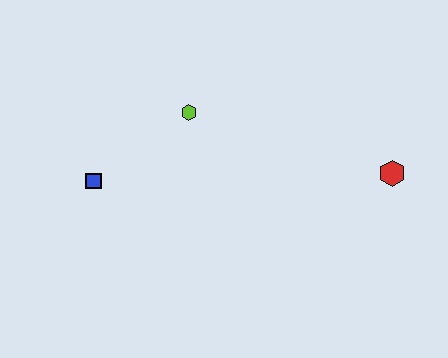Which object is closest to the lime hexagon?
The blue square is closest to the lime hexagon.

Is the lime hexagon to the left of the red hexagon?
Yes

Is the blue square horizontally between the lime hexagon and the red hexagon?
No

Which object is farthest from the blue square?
The red hexagon is farthest from the blue square.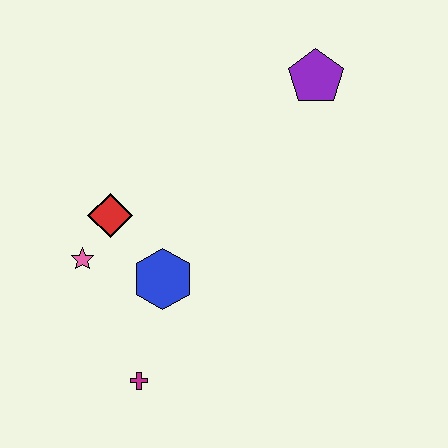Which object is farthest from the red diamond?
The purple pentagon is farthest from the red diamond.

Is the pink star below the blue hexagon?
No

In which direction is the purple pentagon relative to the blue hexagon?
The purple pentagon is above the blue hexagon.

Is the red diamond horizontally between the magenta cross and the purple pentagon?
No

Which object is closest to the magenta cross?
The blue hexagon is closest to the magenta cross.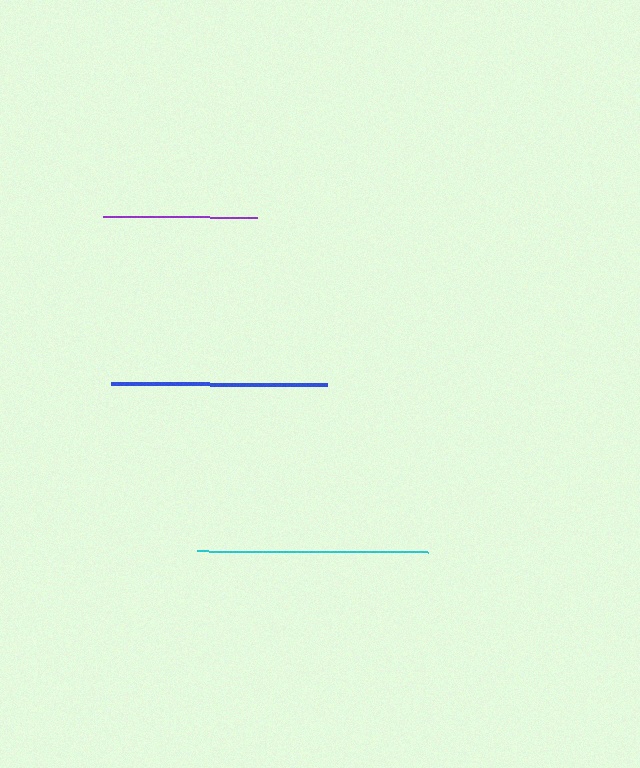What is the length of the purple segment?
The purple segment is approximately 154 pixels long.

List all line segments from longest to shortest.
From longest to shortest: cyan, blue, purple.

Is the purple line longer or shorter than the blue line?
The blue line is longer than the purple line.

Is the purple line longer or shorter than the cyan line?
The cyan line is longer than the purple line.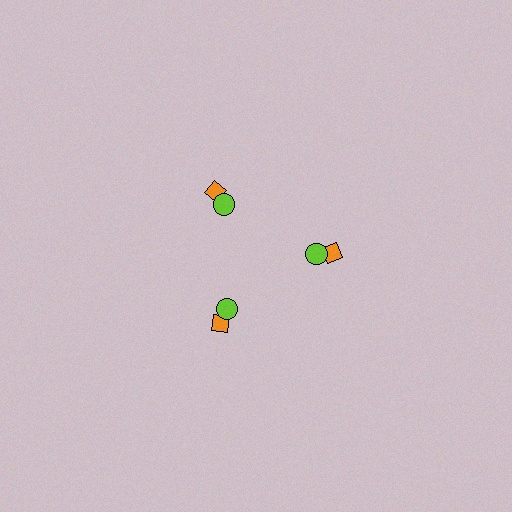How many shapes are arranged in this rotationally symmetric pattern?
There are 6 shapes, arranged in 3 groups of 2.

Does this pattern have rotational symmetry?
Yes, this pattern has 3-fold rotational symmetry. It looks the same after rotating 120 degrees around the center.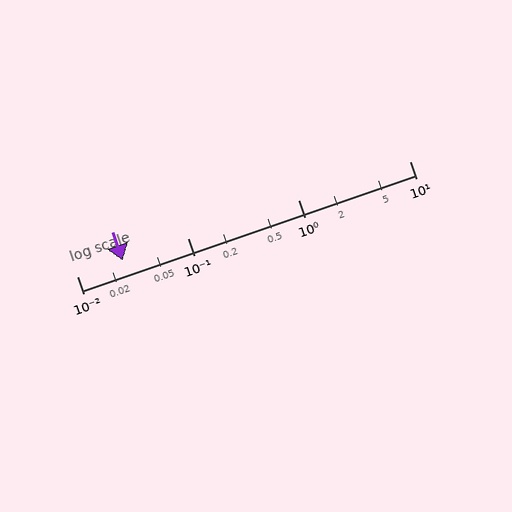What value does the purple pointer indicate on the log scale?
The pointer indicates approximately 0.026.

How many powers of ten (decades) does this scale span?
The scale spans 3 decades, from 0.01 to 10.